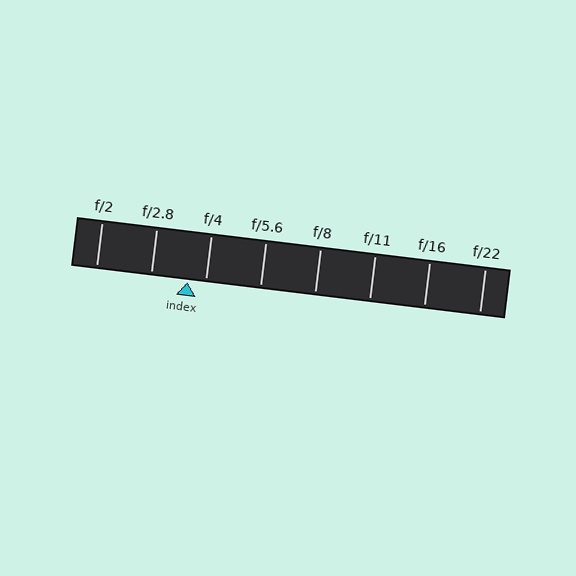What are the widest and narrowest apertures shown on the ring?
The widest aperture shown is f/2 and the narrowest is f/22.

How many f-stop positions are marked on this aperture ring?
There are 8 f-stop positions marked.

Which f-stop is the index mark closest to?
The index mark is closest to f/4.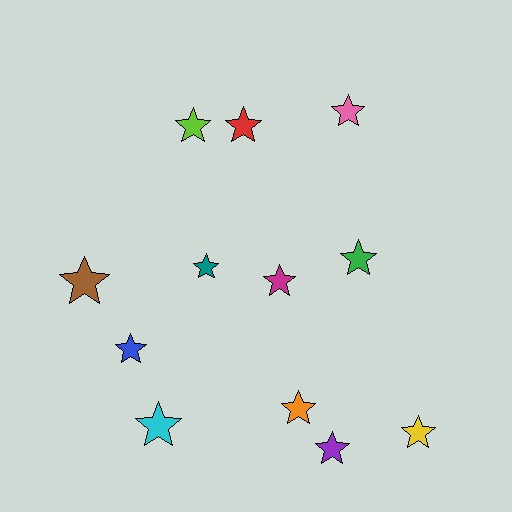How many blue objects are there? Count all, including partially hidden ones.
There is 1 blue object.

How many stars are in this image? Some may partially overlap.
There are 12 stars.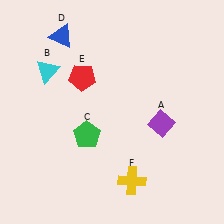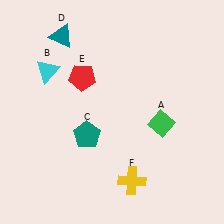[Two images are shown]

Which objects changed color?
A changed from purple to green. C changed from green to teal. D changed from blue to teal.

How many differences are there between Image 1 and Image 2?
There are 3 differences between the two images.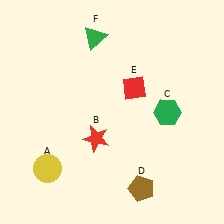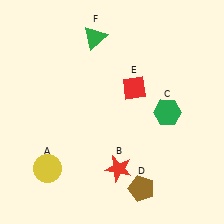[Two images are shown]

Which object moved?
The red star (B) moved down.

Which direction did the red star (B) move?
The red star (B) moved down.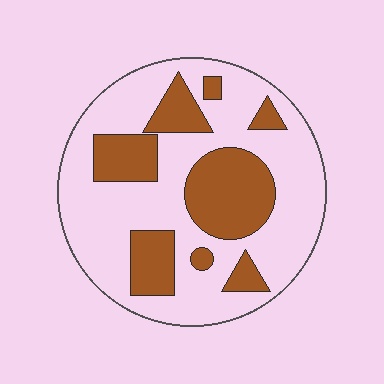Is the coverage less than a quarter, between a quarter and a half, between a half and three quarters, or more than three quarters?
Between a quarter and a half.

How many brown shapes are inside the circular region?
8.